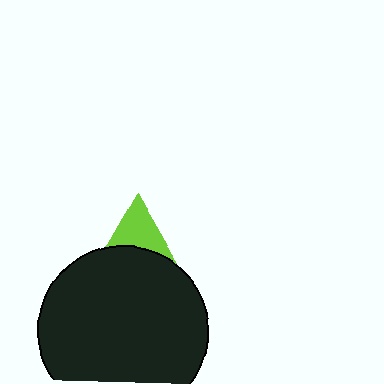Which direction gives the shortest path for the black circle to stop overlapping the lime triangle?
Moving down gives the shortest separation.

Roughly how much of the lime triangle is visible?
About half of it is visible (roughly 48%).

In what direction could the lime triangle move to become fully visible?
The lime triangle could move up. That would shift it out from behind the black circle entirely.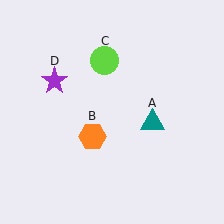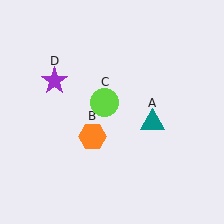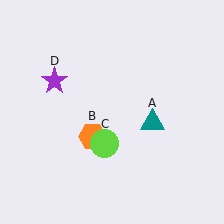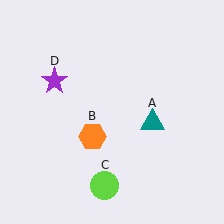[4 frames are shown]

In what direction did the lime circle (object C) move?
The lime circle (object C) moved down.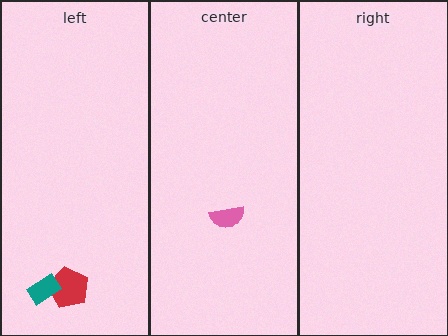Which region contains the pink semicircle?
The center region.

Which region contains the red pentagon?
The left region.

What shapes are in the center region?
The pink semicircle.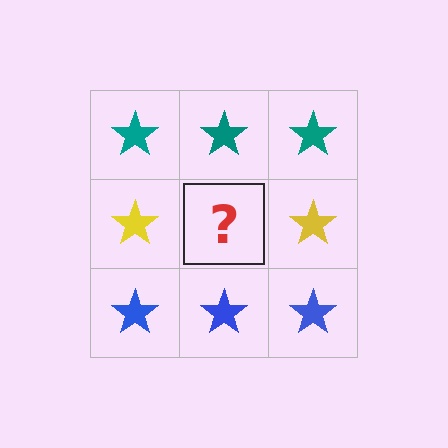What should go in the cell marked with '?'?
The missing cell should contain a yellow star.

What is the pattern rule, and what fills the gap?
The rule is that each row has a consistent color. The gap should be filled with a yellow star.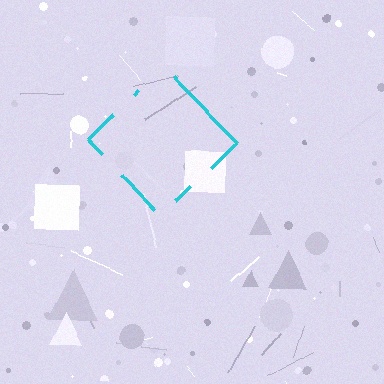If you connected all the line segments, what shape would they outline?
They would outline a diamond.